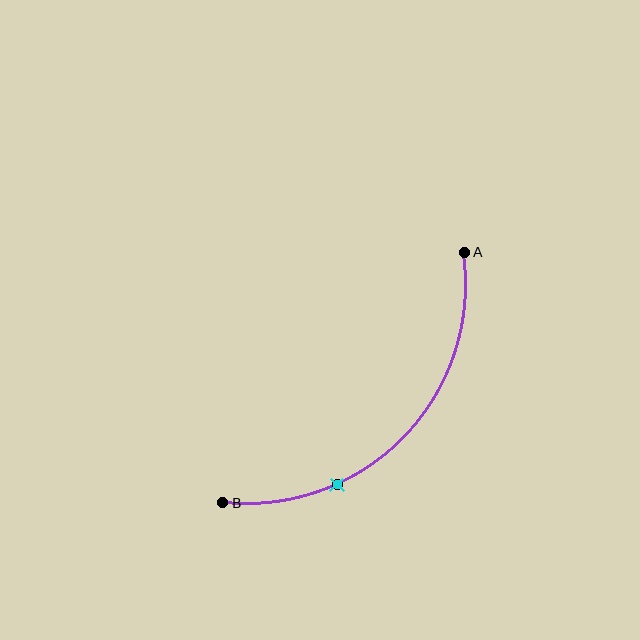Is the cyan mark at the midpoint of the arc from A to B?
No. The cyan mark lies on the arc but is closer to endpoint B. The arc midpoint would be at the point on the curve equidistant along the arc from both A and B.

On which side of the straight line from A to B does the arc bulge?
The arc bulges below and to the right of the straight line connecting A and B.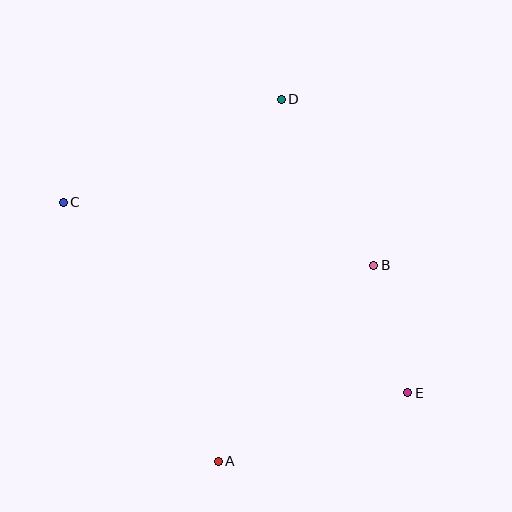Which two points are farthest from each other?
Points C and E are farthest from each other.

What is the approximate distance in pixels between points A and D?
The distance between A and D is approximately 368 pixels.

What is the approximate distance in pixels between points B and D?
The distance between B and D is approximately 190 pixels.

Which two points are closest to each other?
Points B and E are closest to each other.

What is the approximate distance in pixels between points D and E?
The distance between D and E is approximately 320 pixels.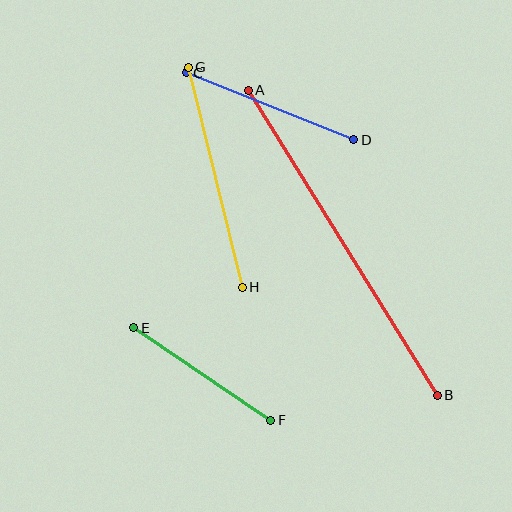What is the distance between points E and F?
The distance is approximately 165 pixels.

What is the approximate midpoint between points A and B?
The midpoint is at approximately (343, 243) pixels.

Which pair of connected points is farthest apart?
Points A and B are farthest apart.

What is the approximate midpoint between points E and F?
The midpoint is at approximately (202, 374) pixels.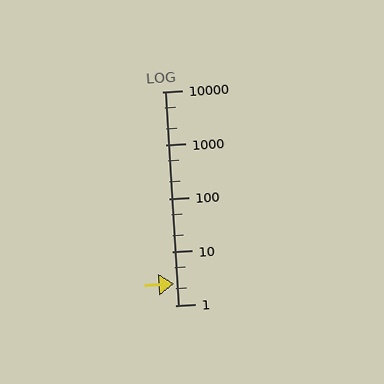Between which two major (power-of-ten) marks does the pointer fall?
The pointer is between 1 and 10.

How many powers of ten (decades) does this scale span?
The scale spans 4 decades, from 1 to 10000.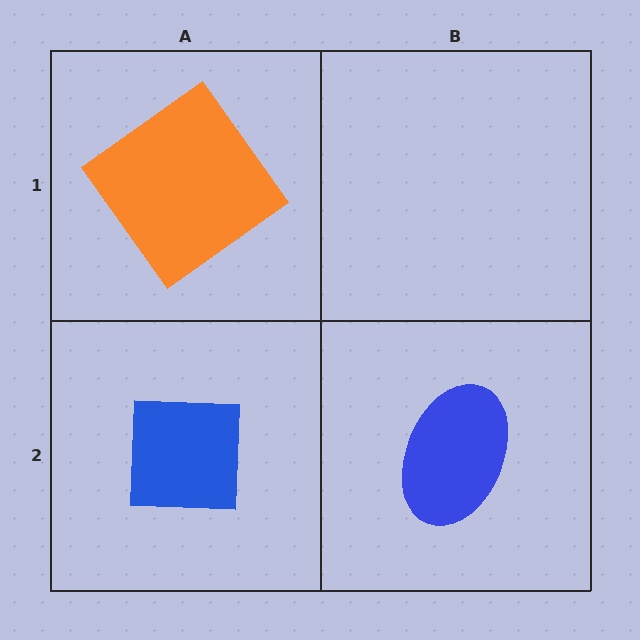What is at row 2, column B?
A blue ellipse.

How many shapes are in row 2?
2 shapes.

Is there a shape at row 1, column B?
No, that cell is empty.